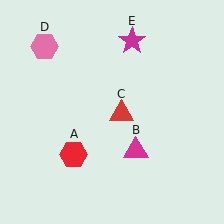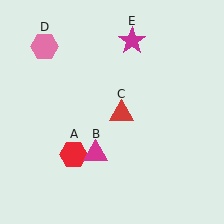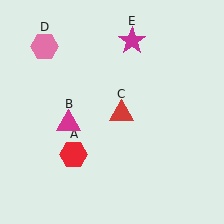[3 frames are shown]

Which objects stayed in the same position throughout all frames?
Red hexagon (object A) and red triangle (object C) and pink hexagon (object D) and magenta star (object E) remained stationary.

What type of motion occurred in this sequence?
The magenta triangle (object B) rotated clockwise around the center of the scene.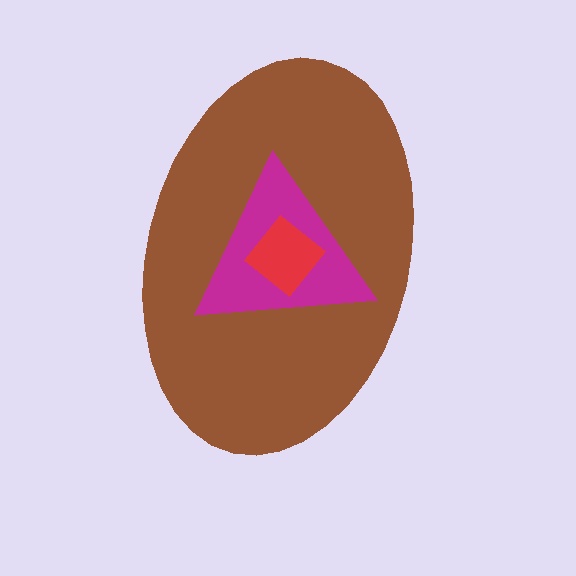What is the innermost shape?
The red diamond.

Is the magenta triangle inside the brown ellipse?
Yes.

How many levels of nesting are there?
3.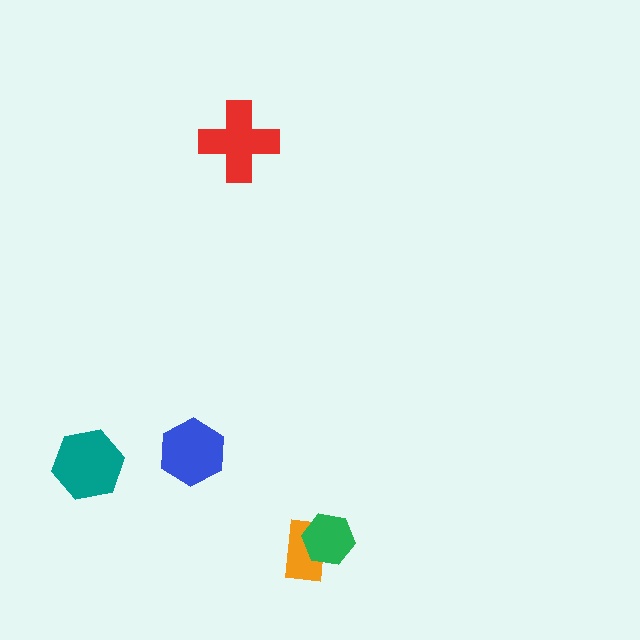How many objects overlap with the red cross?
0 objects overlap with the red cross.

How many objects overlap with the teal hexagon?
0 objects overlap with the teal hexagon.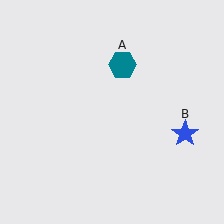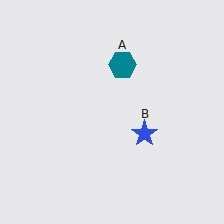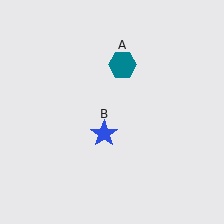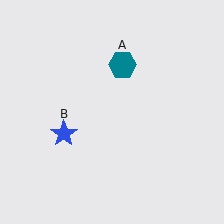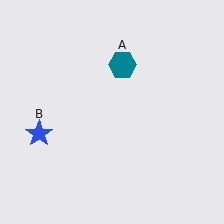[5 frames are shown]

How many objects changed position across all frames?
1 object changed position: blue star (object B).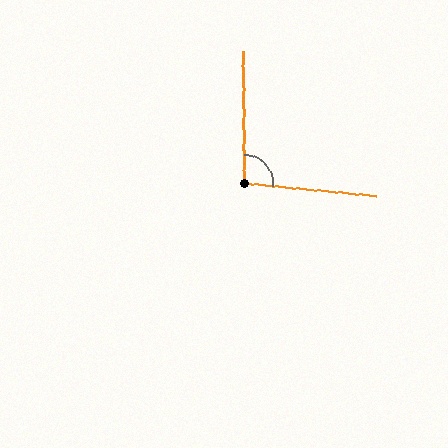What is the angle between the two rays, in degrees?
Approximately 96 degrees.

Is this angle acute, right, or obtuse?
It is obtuse.